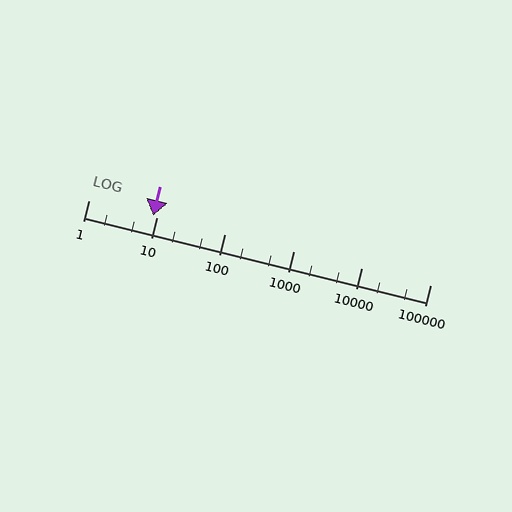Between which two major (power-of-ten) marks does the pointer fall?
The pointer is between 1 and 10.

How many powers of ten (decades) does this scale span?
The scale spans 5 decades, from 1 to 100000.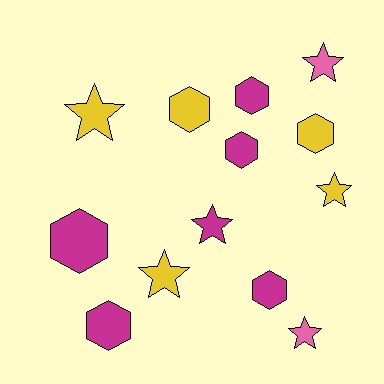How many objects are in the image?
There are 13 objects.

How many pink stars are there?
There are 2 pink stars.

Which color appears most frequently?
Magenta, with 6 objects.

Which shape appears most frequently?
Hexagon, with 7 objects.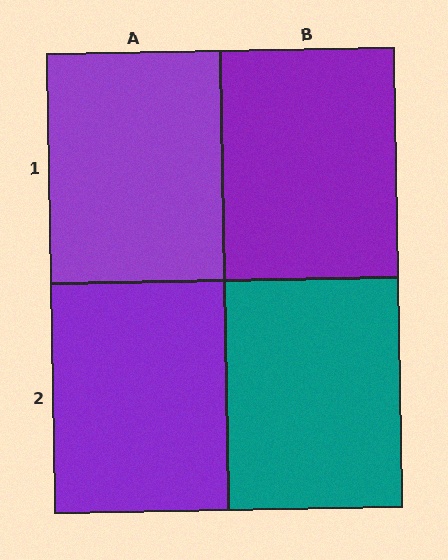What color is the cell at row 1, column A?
Purple.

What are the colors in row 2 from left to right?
Purple, teal.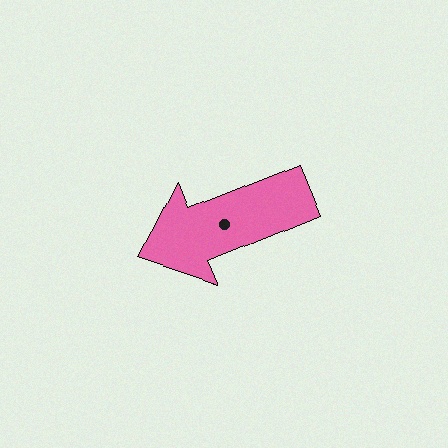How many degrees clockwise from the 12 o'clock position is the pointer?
Approximately 248 degrees.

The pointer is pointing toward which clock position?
Roughly 8 o'clock.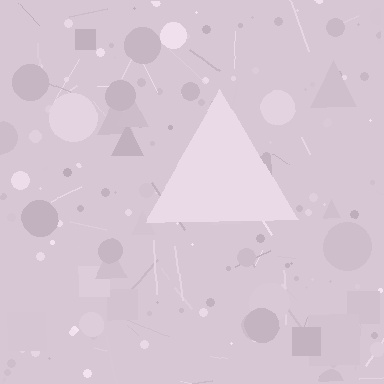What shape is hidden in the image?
A triangle is hidden in the image.